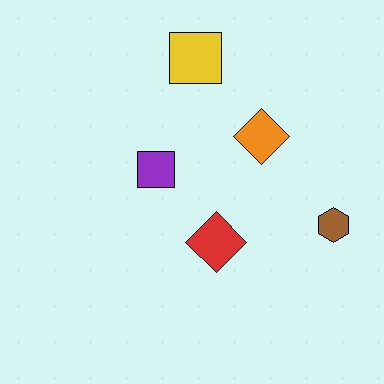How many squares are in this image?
There are 2 squares.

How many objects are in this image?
There are 5 objects.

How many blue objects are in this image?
There are no blue objects.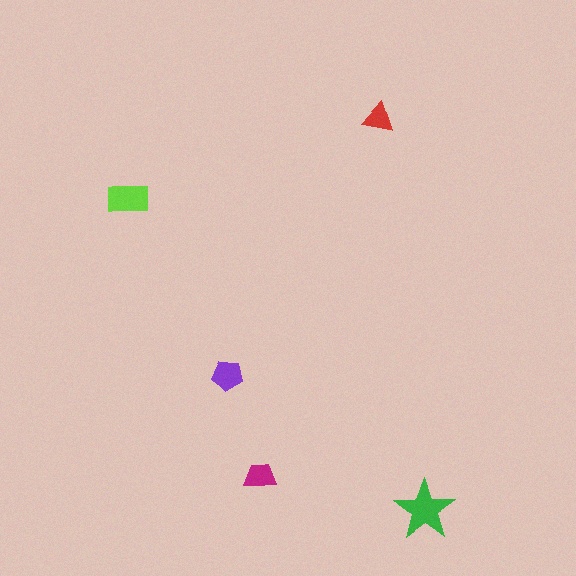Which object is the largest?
The green star.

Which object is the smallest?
The red triangle.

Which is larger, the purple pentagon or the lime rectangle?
The lime rectangle.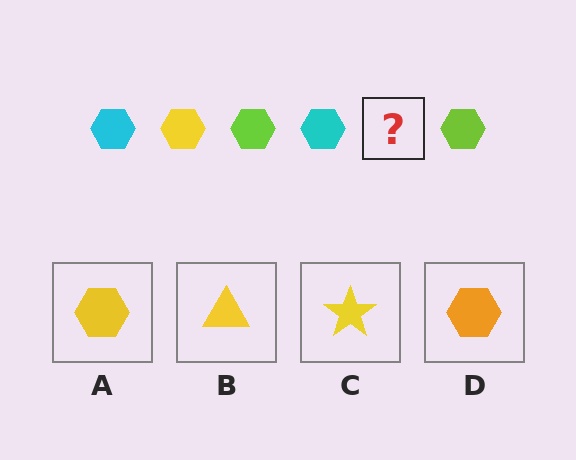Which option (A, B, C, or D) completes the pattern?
A.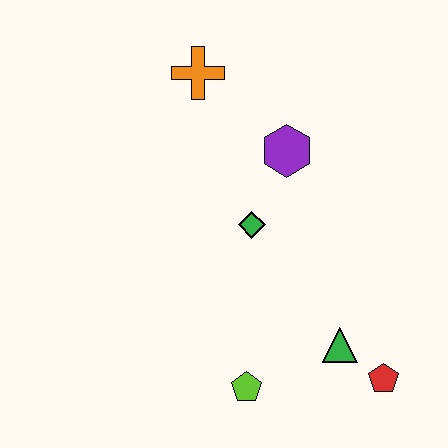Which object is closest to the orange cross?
The purple hexagon is closest to the orange cross.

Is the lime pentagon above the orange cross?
No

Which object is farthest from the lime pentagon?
The orange cross is farthest from the lime pentagon.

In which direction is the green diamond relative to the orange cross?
The green diamond is below the orange cross.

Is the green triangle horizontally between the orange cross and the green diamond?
No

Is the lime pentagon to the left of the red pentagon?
Yes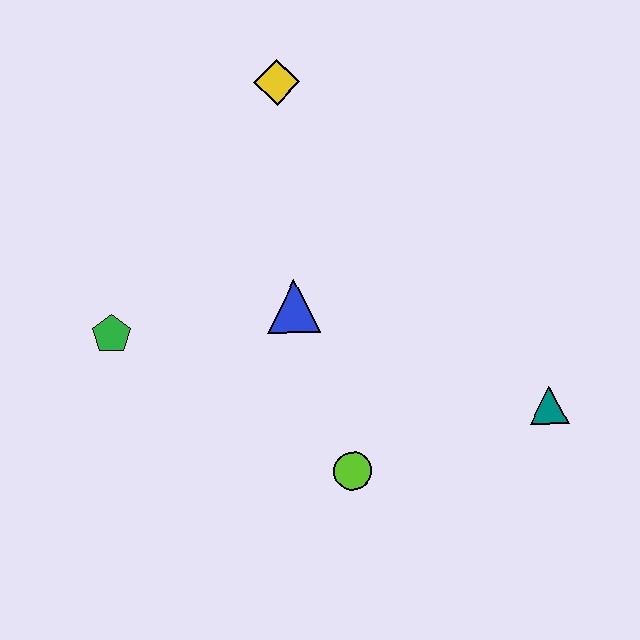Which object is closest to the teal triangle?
The lime circle is closest to the teal triangle.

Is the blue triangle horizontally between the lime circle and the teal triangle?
No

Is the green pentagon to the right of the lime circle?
No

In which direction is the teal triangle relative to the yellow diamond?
The teal triangle is below the yellow diamond.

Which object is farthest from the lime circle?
The yellow diamond is farthest from the lime circle.